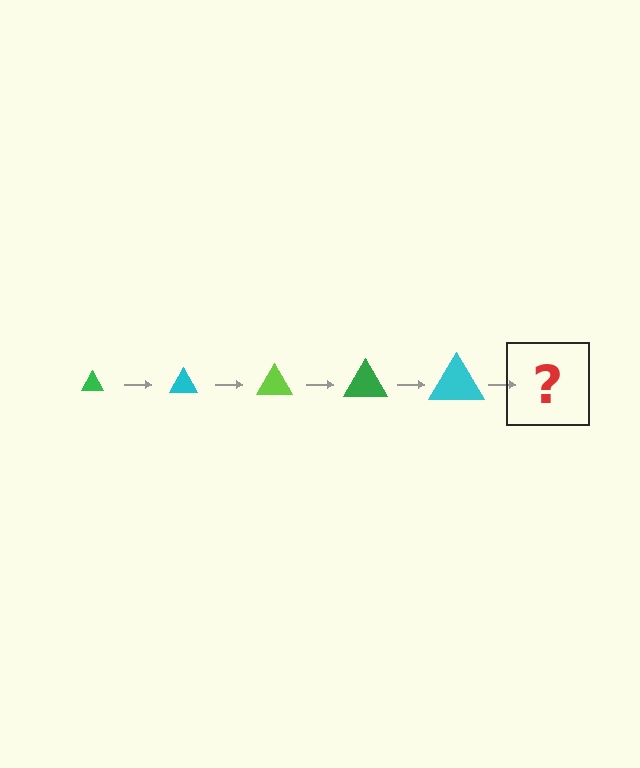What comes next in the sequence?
The next element should be a lime triangle, larger than the previous one.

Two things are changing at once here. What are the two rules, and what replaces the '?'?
The two rules are that the triangle grows larger each step and the color cycles through green, cyan, and lime. The '?' should be a lime triangle, larger than the previous one.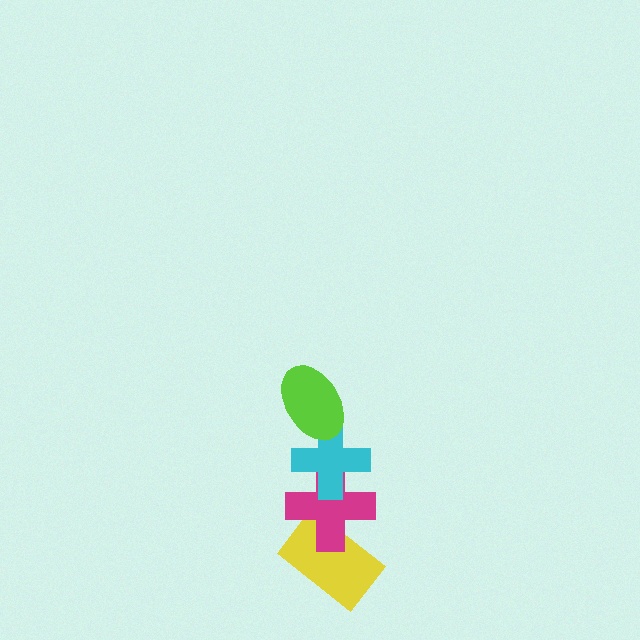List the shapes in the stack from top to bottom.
From top to bottom: the lime ellipse, the cyan cross, the magenta cross, the yellow rectangle.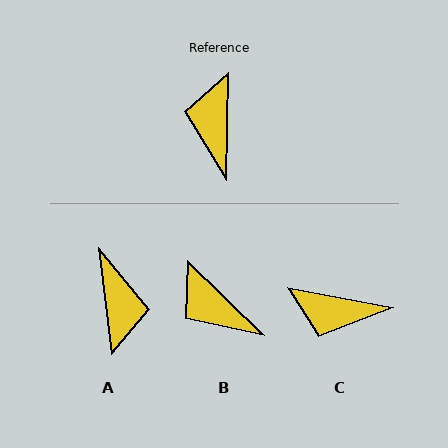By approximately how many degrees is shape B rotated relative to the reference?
Approximately 47 degrees counter-clockwise.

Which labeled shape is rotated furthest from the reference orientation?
A, about 172 degrees away.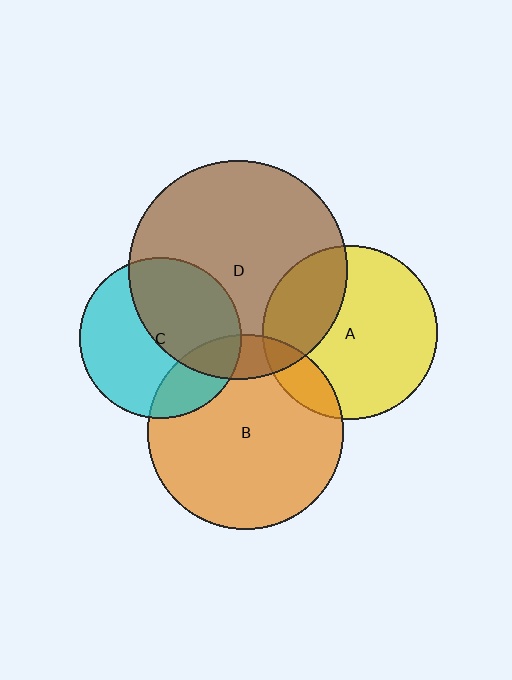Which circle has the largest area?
Circle D (brown).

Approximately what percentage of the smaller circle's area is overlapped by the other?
Approximately 45%.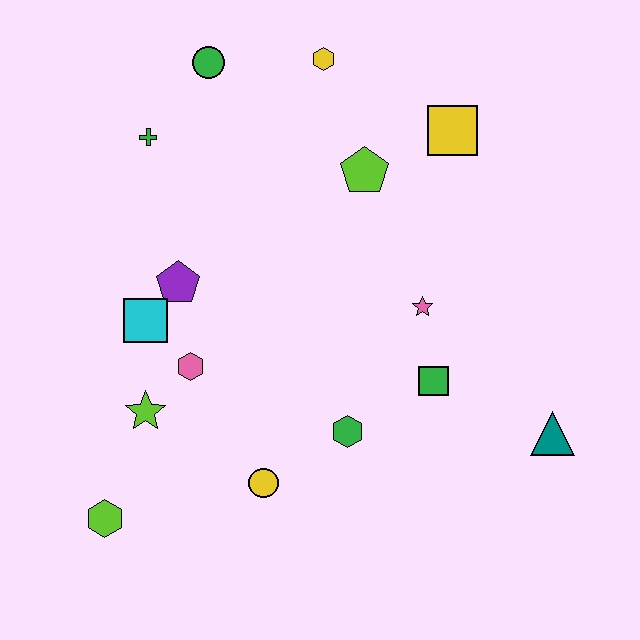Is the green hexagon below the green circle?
Yes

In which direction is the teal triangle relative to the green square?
The teal triangle is to the right of the green square.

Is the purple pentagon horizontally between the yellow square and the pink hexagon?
No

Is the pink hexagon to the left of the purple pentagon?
No